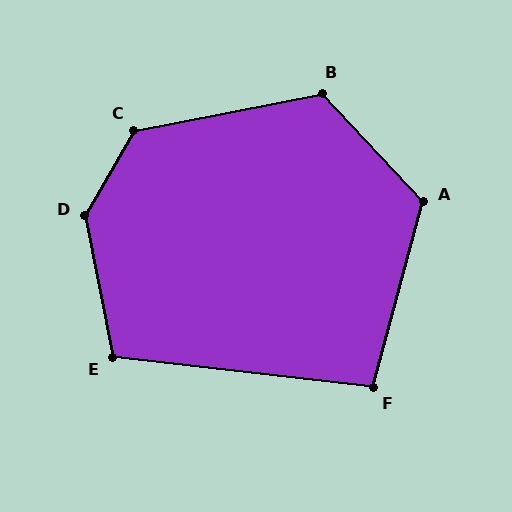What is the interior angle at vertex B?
Approximately 122 degrees (obtuse).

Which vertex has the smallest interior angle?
F, at approximately 99 degrees.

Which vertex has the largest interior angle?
D, at approximately 140 degrees.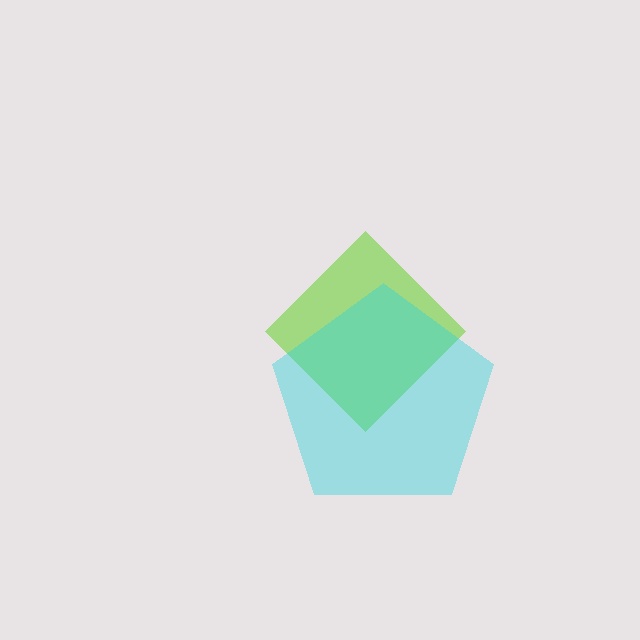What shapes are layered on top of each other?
The layered shapes are: a lime diamond, a cyan pentagon.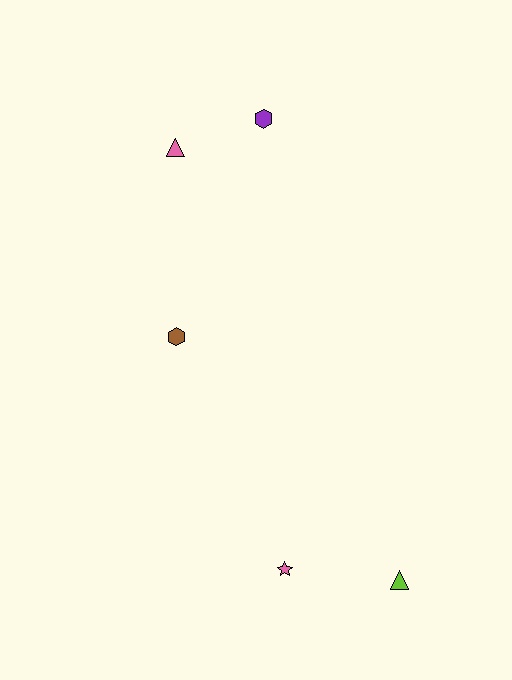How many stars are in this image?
There is 1 star.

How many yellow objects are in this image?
There are no yellow objects.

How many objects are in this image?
There are 5 objects.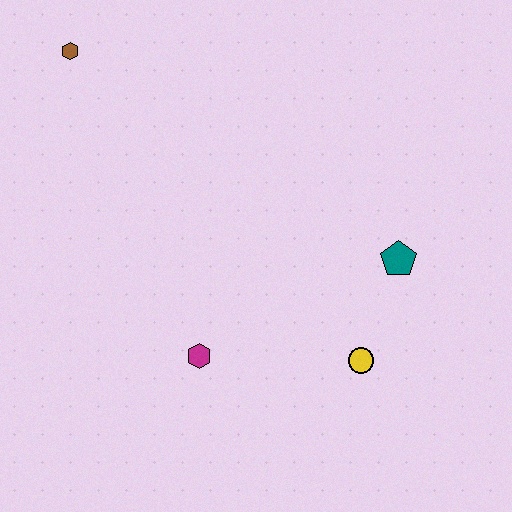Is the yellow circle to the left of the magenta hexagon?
No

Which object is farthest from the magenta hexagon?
The brown hexagon is farthest from the magenta hexagon.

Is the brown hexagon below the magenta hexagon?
No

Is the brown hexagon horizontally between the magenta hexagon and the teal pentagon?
No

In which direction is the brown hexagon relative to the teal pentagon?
The brown hexagon is to the left of the teal pentagon.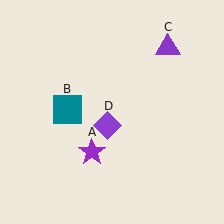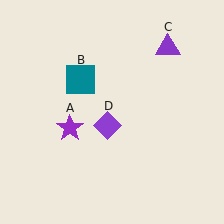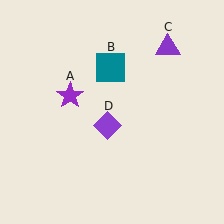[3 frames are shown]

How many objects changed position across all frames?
2 objects changed position: purple star (object A), teal square (object B).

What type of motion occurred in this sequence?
The purple star (object A), teal square (object B) rotated clockwise around the center of the scene.